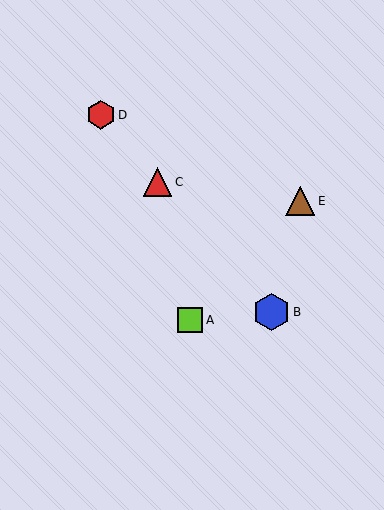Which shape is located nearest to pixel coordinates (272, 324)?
The blue hexagon (labeled B) at (271, 312) is nearest to that location.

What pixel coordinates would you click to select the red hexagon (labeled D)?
Click at (101, 115) to select the red hexagon D.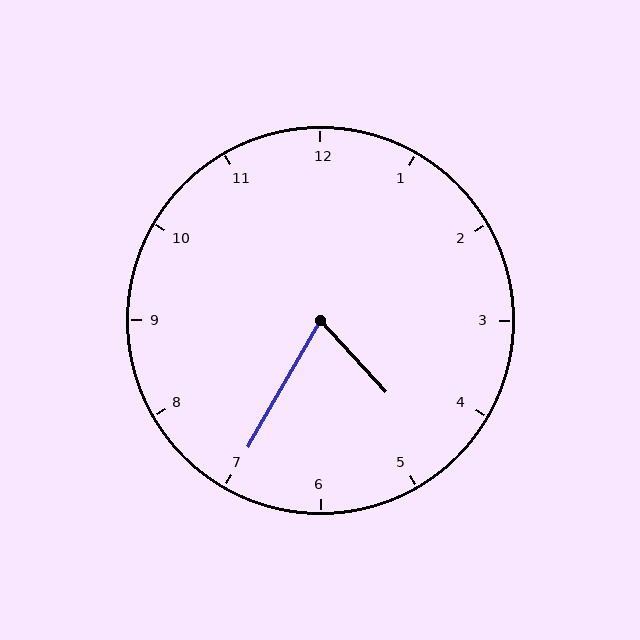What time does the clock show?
4:35.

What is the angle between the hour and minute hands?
Approximately 72 degrees.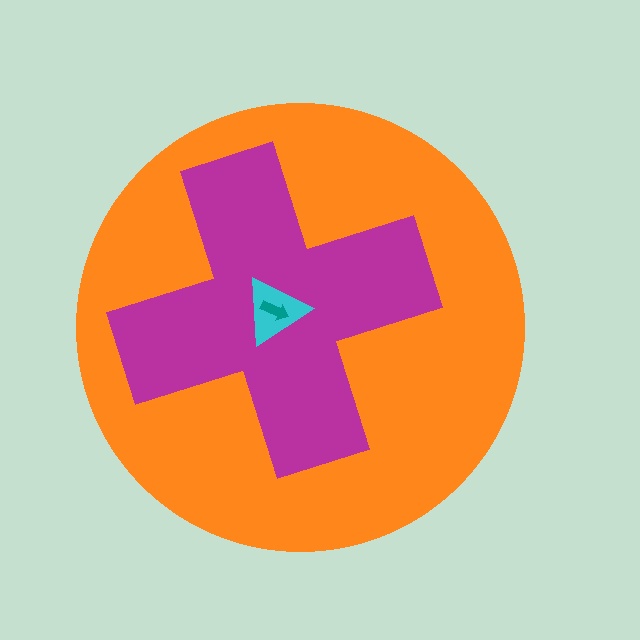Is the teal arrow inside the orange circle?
Yes.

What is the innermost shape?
The teal arrow.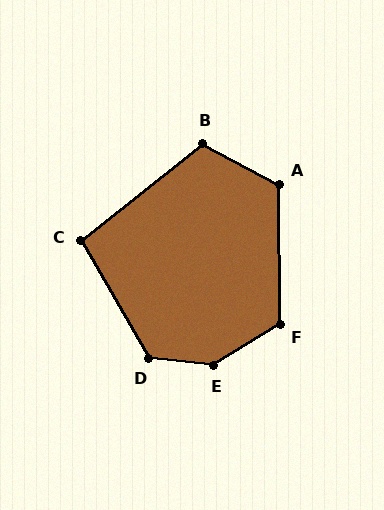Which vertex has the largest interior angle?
E, at approximately 143 degrees.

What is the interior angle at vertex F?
Approximately 121 degrees (obtuse).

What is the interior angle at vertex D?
Approximately 126 degrees (obtuse).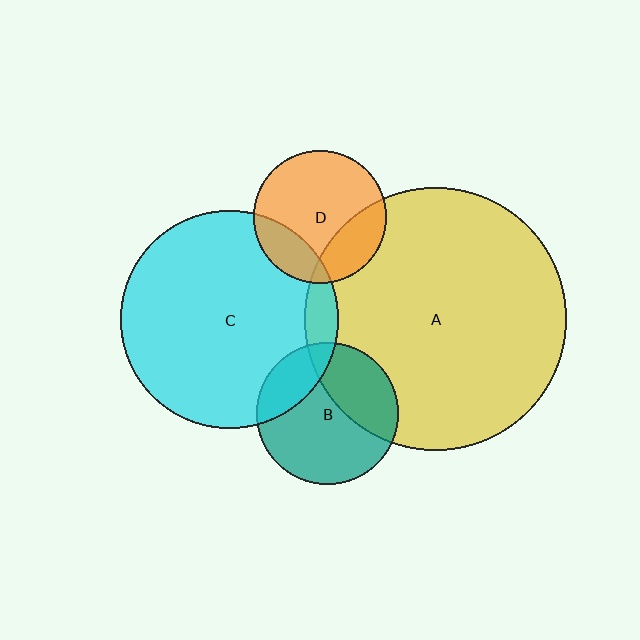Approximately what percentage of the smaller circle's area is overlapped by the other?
Approximately 25%.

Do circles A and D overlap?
Yes.